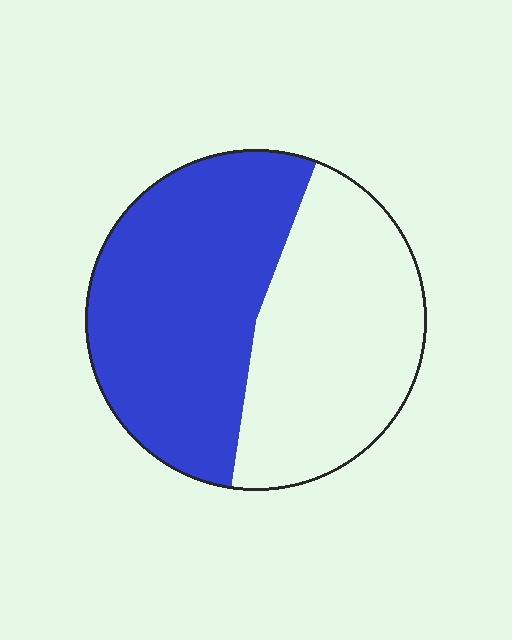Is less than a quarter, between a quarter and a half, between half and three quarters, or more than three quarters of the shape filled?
Between half and three quarters.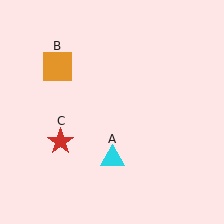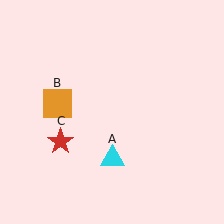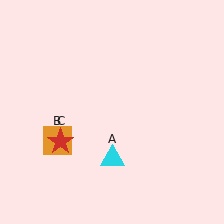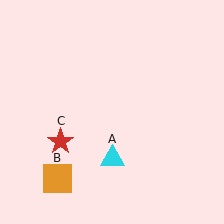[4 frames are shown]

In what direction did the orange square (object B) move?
The orange square (object B) moved down.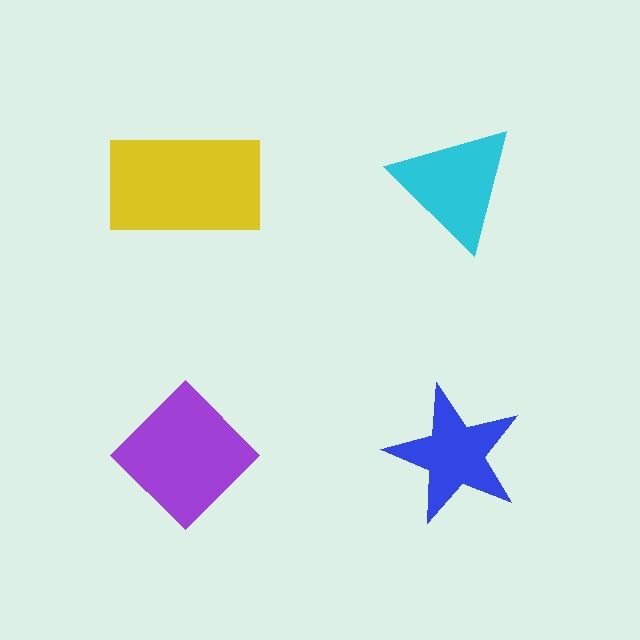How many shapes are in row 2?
2 shapes.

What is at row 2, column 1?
A purple diamond.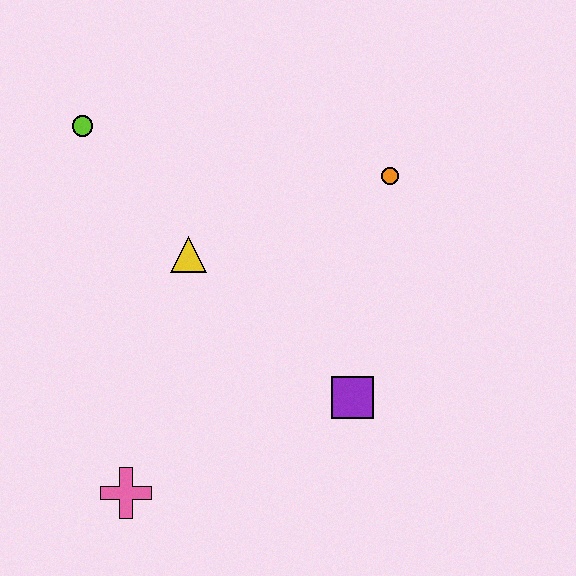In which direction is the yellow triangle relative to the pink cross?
The yellow triangle is above the pink cross.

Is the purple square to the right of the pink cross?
Yes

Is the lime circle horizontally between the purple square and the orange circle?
No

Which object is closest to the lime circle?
The yellow triangle is closest to the lime circle.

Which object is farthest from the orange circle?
The pink cross is farthest from the orange circle.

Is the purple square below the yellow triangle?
Yes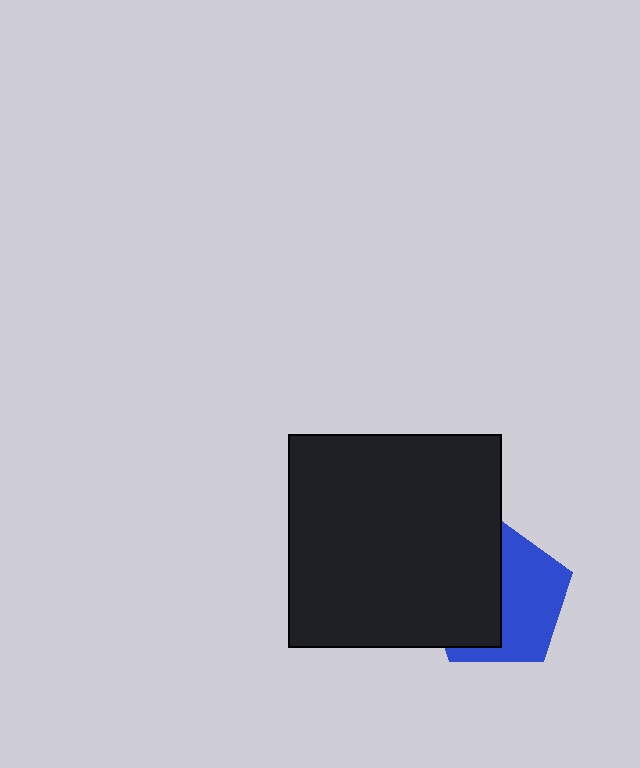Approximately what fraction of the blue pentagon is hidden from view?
Roughly 50% of the blue pentagon is hidden behind the black square.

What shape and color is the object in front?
The object in front is a black square.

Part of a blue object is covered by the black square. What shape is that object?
It is a pentagon.